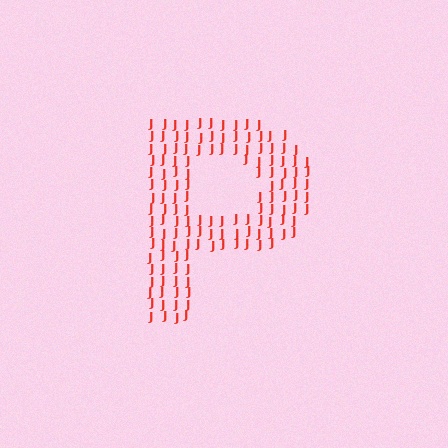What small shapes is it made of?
It is made of small letter J's.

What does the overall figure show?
The overall figure shows the letter P.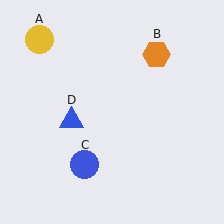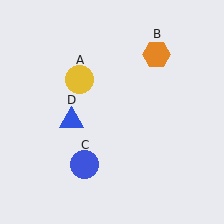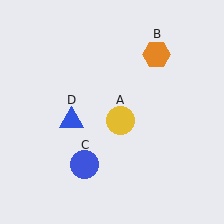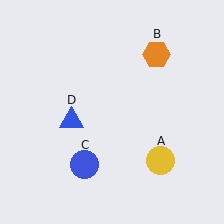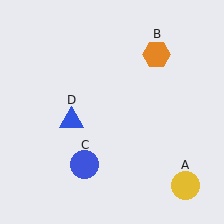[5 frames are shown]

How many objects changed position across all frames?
1 object changed position: yellow circle (object A).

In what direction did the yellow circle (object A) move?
The yellow circle (object A) moved down and to the right.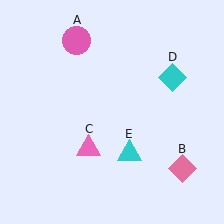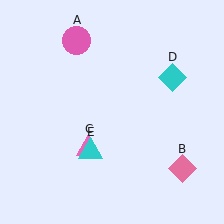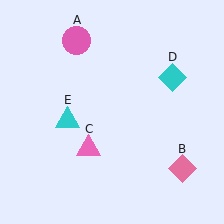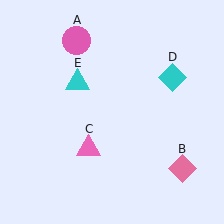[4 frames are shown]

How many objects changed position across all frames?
1 object changed position: cyan triangle (object E).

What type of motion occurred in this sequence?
The cyan triangle (object E) rotated clockwise around the center of the scene.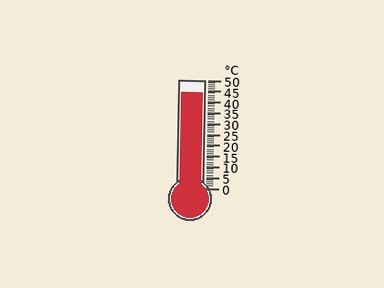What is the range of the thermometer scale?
The thermometer scale ranges from 0°C to 50°C.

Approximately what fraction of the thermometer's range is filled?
The thermometer is filled to approximately 90% of its range.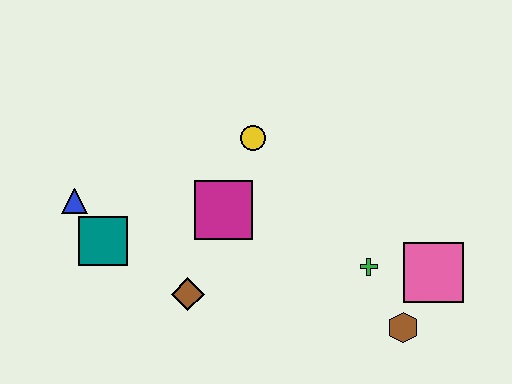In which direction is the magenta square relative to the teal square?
The magenta square is to the right of the teal square.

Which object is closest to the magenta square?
The yellow circle is closest to the magenta square.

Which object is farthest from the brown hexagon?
The blue triangle is farthest from the brown hexagon.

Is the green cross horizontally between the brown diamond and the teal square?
No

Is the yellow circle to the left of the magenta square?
No